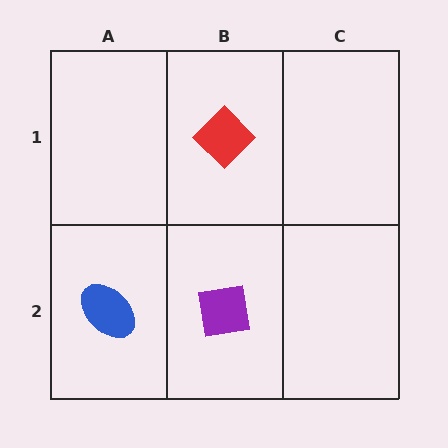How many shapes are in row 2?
2 shapes.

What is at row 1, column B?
A red diamond.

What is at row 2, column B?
A purple square.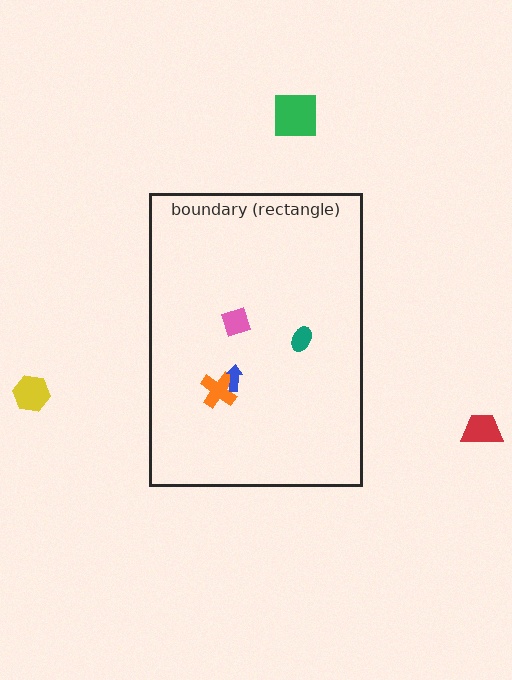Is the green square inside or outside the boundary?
Outside.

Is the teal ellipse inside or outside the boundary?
Inside.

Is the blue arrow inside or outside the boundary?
Inside.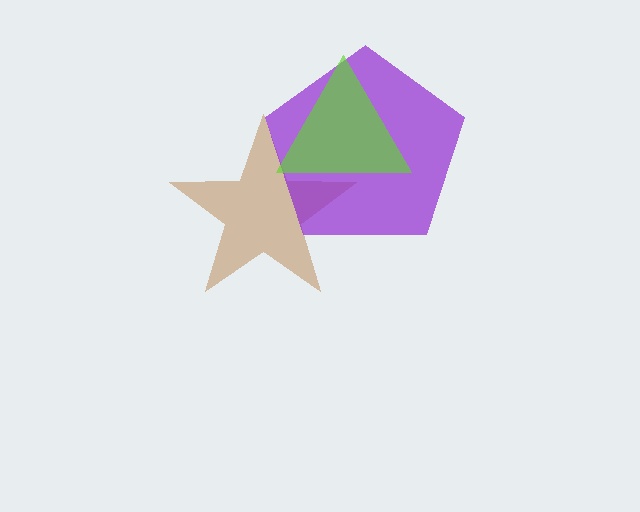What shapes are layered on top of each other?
The layered shapes are: a brown star, a purple pentagon, a lime triangle.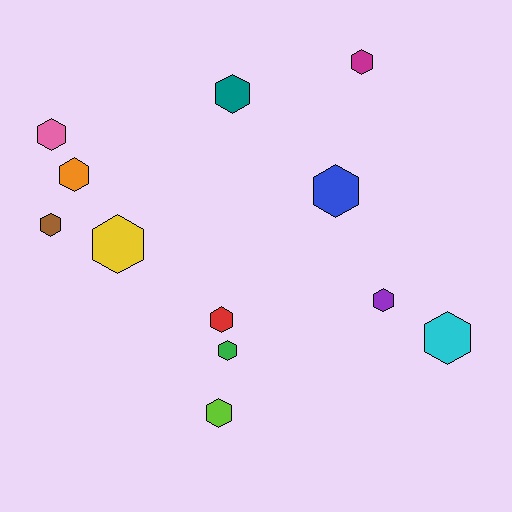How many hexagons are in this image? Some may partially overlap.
There are 12 hexagons.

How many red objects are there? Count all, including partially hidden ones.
There is 1 red object.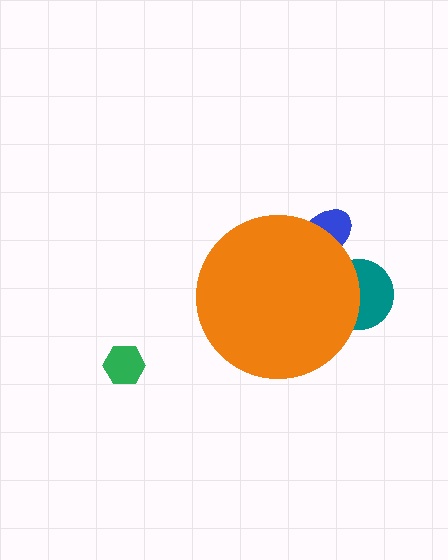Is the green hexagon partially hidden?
No, the green hexagon is fully visible.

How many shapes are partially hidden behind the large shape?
2 shapes are partially hidden.